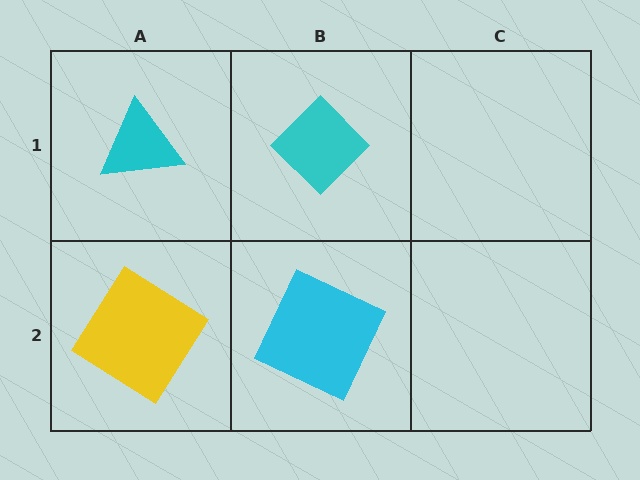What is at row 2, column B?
A cyan square.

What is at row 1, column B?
A cyan diamond.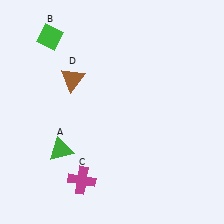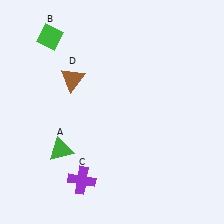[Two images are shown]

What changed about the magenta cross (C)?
In Image 1, C is magenta. In Image 2, it changed to purple.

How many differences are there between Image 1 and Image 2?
There is 1 difference between the two images.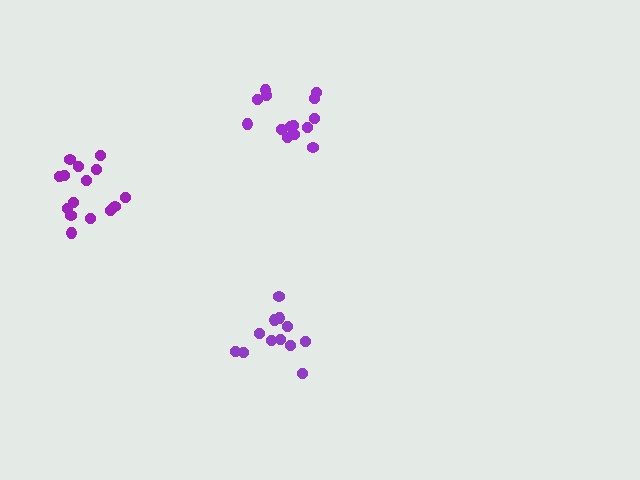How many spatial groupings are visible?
There are 3 spatial groupings.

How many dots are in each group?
Group 1: 14 dots, Group 2: 15 dots, Group 3: 12 dots (41 total).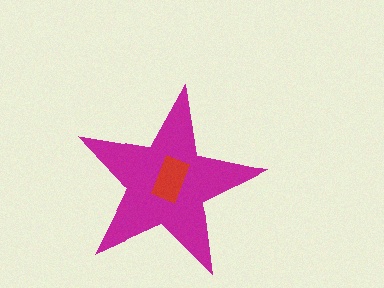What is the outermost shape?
The magenta star.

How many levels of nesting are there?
2.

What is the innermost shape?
The red rectangle.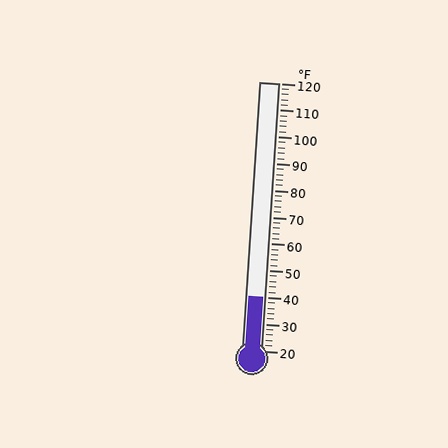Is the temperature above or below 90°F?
The temperature is below 90°F.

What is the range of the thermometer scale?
The thermometer scale ranges from 20°F to 120°F.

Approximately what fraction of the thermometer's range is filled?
The thermometer is filled to approximately 20% of its range.